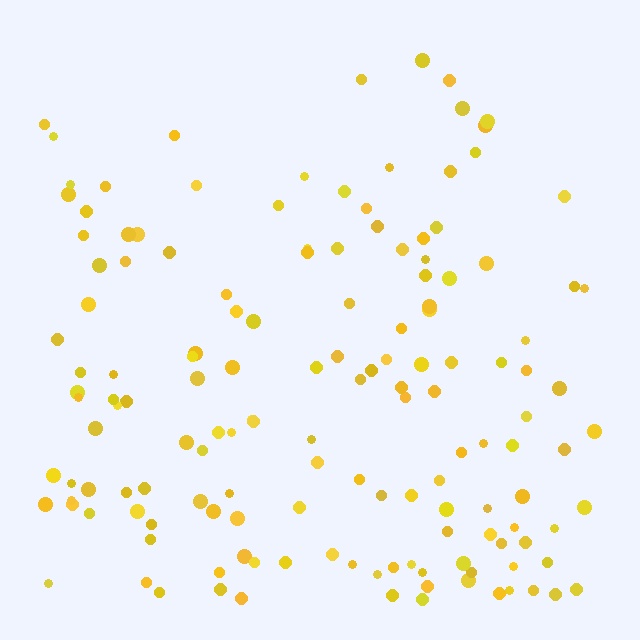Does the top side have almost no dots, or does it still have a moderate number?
Still a moderate number, just noticeably fewer than the bottom.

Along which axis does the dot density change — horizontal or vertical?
Vertical.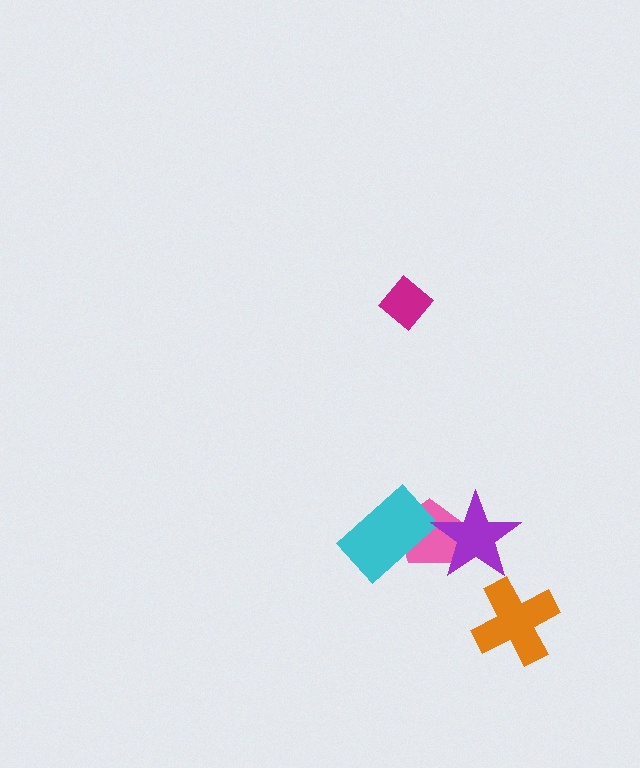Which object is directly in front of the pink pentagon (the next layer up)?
The cyan rectangle is directly in front of the pink pentagon.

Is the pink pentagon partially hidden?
Yes, it is partially covered by another shape.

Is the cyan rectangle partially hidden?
No, no other shape covers it.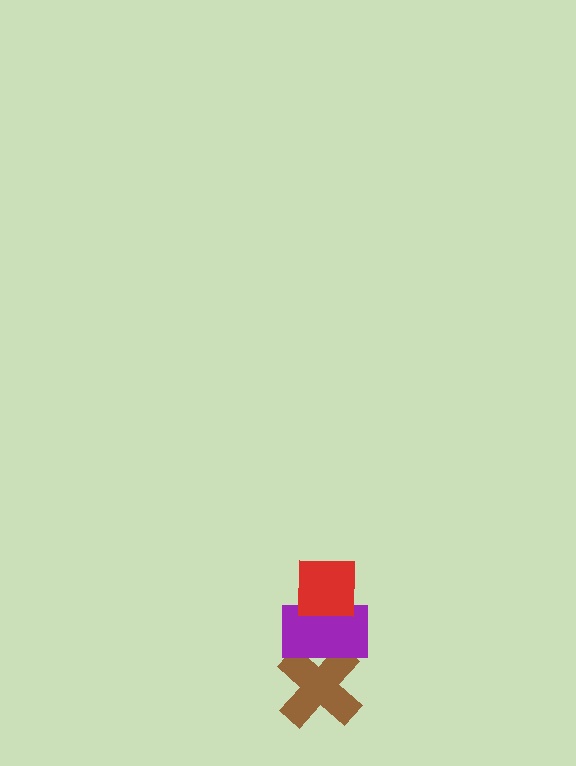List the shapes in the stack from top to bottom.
From top to bottom: the red square, the purple rectangle, the brown cross.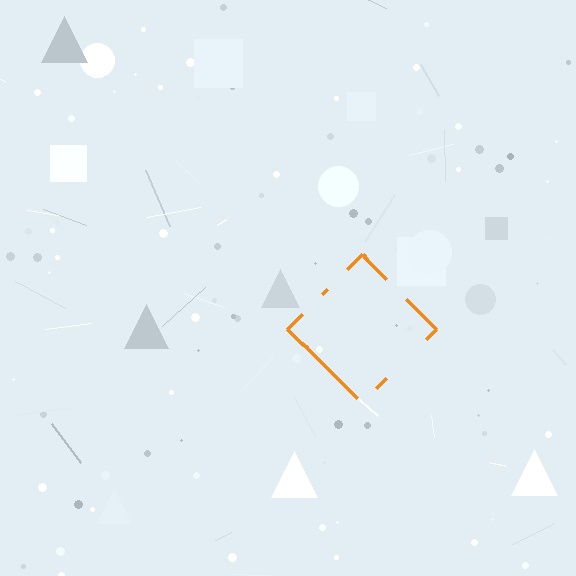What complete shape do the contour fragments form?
The contour fragments form a diamond.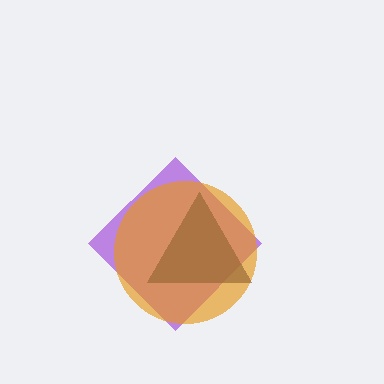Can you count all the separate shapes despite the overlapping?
Yes, there are 3 separate shapes.